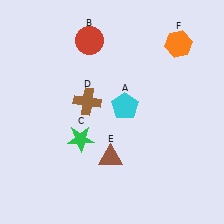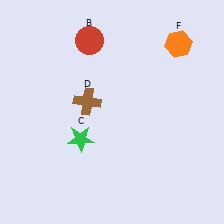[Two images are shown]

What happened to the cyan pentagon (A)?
The cyan pentagon (A) was removed in Image 2. It was in the top-right area of Image 1.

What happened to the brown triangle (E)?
The brown triangle (E) was removed in Image 2. It was in the bottom-left area of Image 1.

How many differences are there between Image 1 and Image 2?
There are 2 differences between the two images.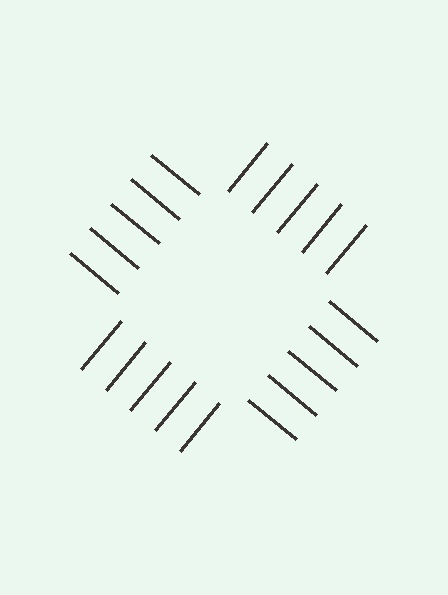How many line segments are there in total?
20 — 5 along each of the 4 edges.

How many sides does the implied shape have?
4 sides — the line-ends trace a square.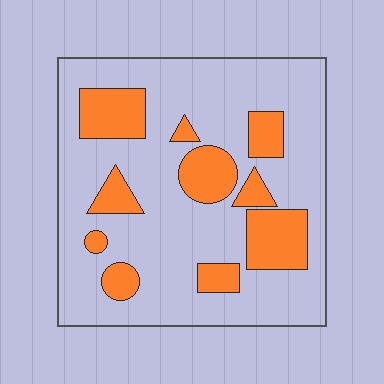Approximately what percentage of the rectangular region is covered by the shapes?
Approximately 25%.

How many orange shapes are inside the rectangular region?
10.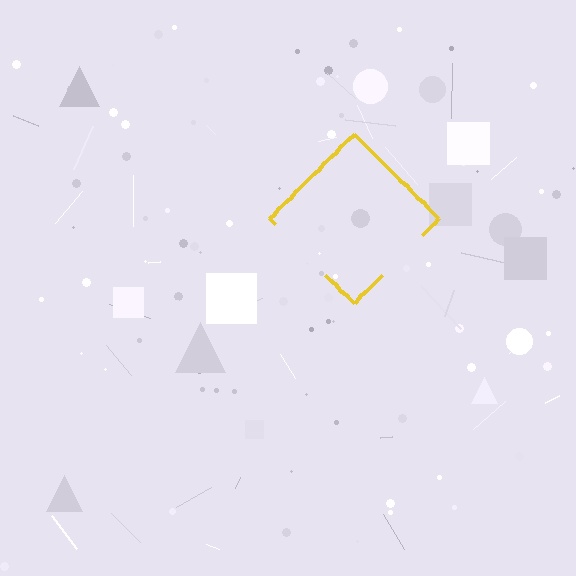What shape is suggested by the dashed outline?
The dashed outline suggests a diamond.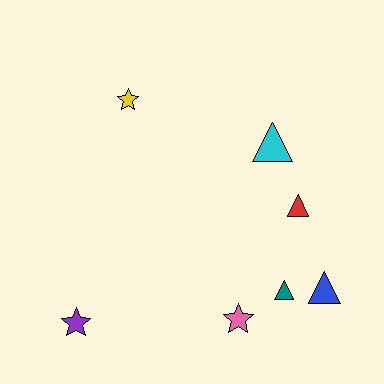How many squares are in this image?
There are no squares.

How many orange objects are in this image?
There are no orange objects.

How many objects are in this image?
There are 7 objects.